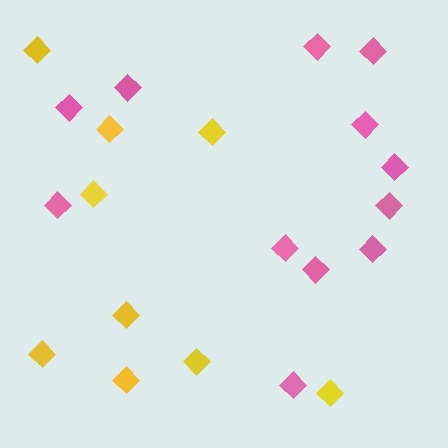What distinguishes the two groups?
There are 2 groups: one group of yellow diamonds (9) and one group of pink diamonds (12).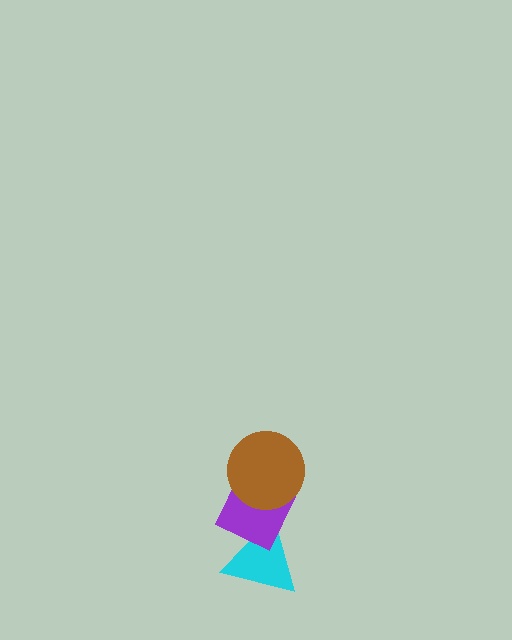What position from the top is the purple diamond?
The purple diamond is 2nd from the top.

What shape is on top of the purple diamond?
The brown circle is on top of the purple diamond.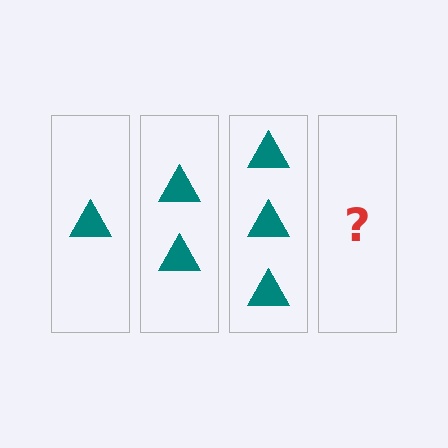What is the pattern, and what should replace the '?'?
The pattern is that each step adds one more triangle. The '?' should be 4 triangles.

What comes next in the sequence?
The next element should be 4 triangles.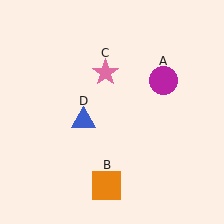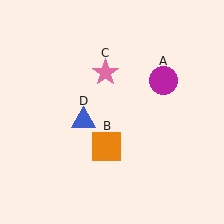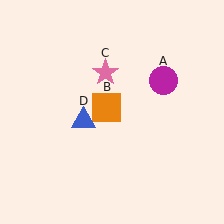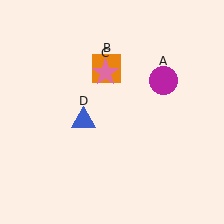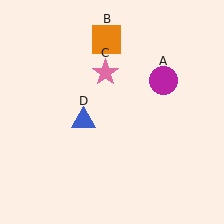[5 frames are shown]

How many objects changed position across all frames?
1 object changed position: orange square (object B).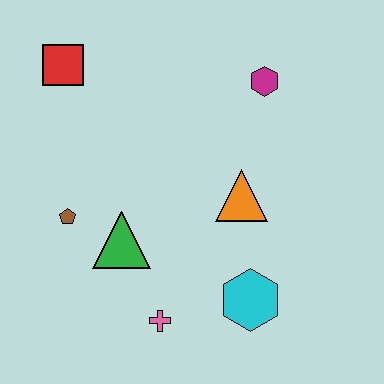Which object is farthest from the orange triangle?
The red square is farthest from the orange triangle.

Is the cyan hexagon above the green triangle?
No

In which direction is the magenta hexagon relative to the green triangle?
The magenta hexagon is above the green triangle.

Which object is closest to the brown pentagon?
The green triangle is closest to the brown pentagon.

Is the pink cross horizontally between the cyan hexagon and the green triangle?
Yes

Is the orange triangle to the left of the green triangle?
No